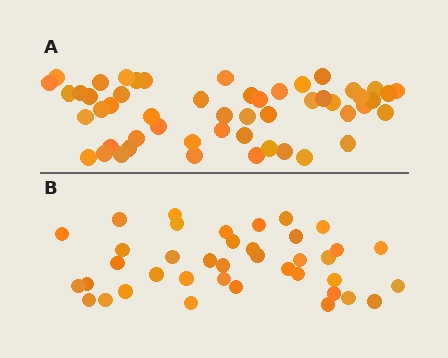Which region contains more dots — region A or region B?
Region A (the top region) has more dots.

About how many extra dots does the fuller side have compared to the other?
Region A has approximately 15 more dots than region B.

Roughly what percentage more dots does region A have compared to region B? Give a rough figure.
About 35% more.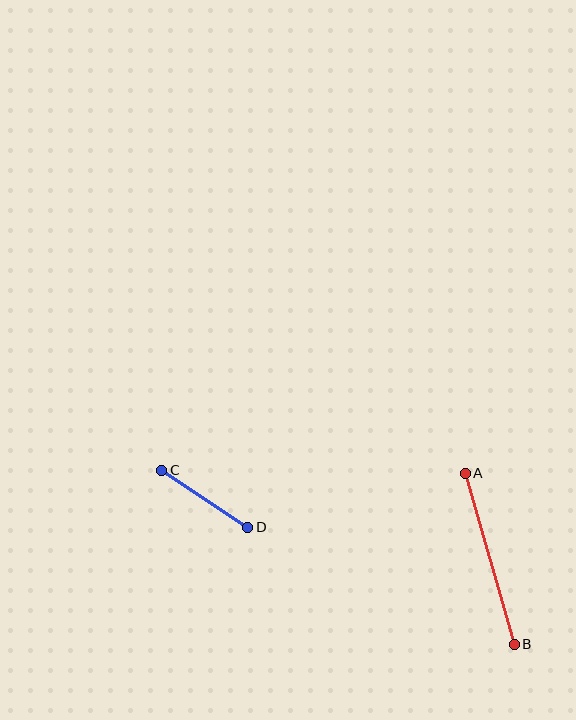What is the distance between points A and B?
The distance is approximately 178 pixels.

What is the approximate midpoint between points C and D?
The midpoint is at approximately (205, 499) pixels.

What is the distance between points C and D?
The distance is approximately 103 pixels.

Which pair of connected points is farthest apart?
Points A and B are farthest apart.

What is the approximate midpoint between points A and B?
The midpoint is at approximately (490, 559) pixels.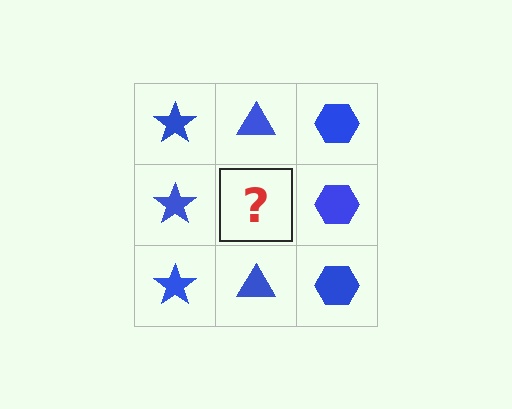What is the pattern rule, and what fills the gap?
The rule is that each column has a consistent shape. The gap should be filled with a blue triangle.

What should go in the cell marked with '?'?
The missing cell should contain a blue triangle.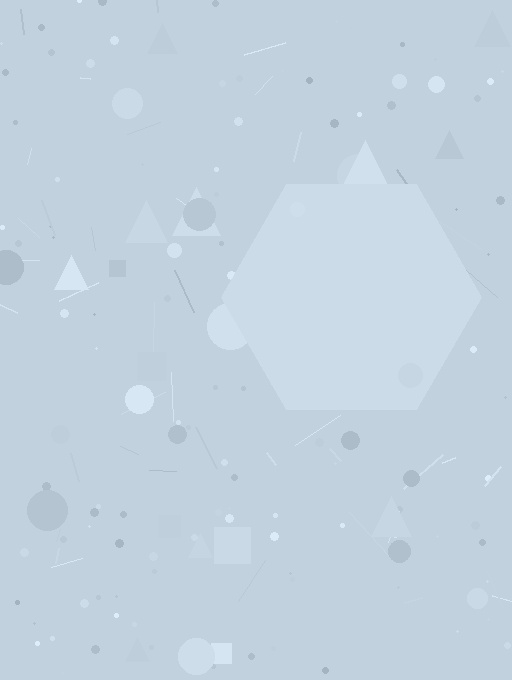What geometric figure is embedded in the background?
A hexagon is embedded in the background.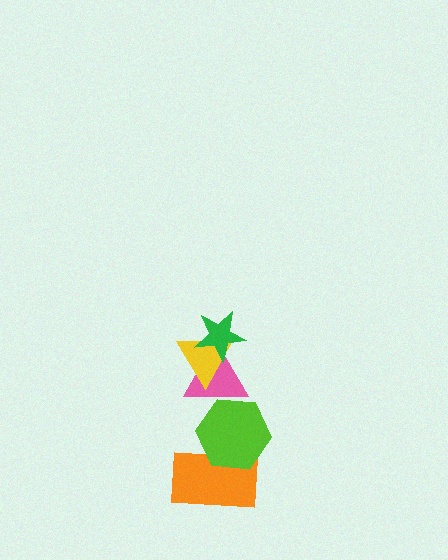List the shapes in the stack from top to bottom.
From top to bottom: the green star, the yellow triangle, the pink triangle, the lime hexagon, the orange rectangle.